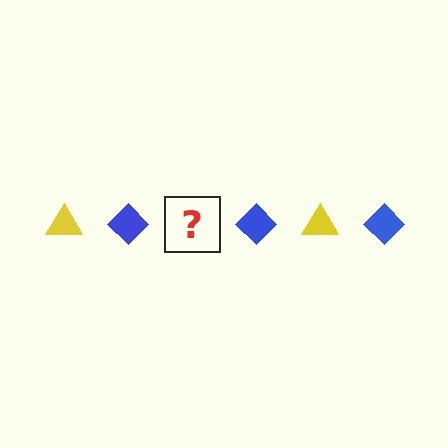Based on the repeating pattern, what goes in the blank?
The blank should be a yellow triangle.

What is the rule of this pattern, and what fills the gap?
The rule is that the pattern alternates between yellow triangle and blue diamond. The gap should be filled with a yellow triangle.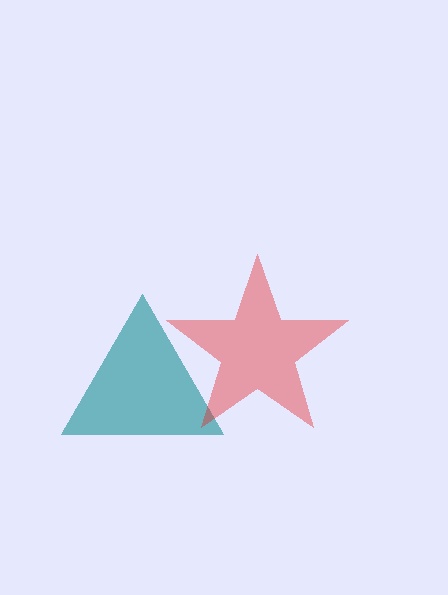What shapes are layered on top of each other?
The layered shapes are: a teal triangle, a red star.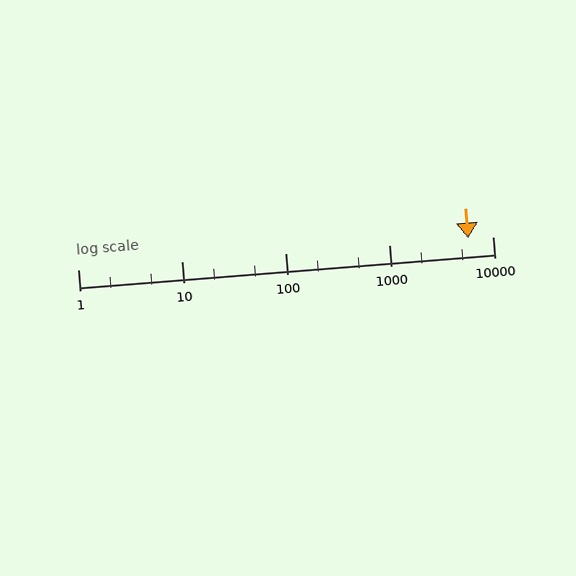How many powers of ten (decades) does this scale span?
The scale spans 4 decades, from 1 to 10000.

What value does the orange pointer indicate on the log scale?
The pointer indicates approximately 5800.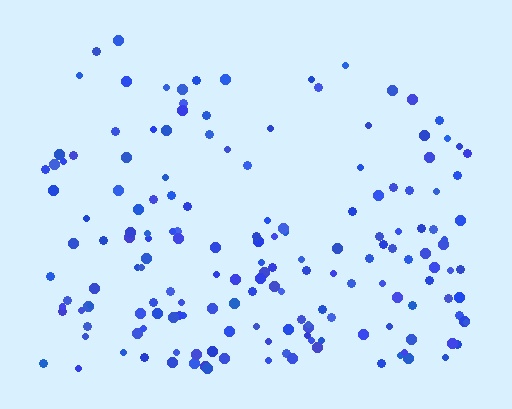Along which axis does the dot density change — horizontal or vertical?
Vertical.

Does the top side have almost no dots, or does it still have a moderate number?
Still a moderate number, just noticeably fewer than the bottom.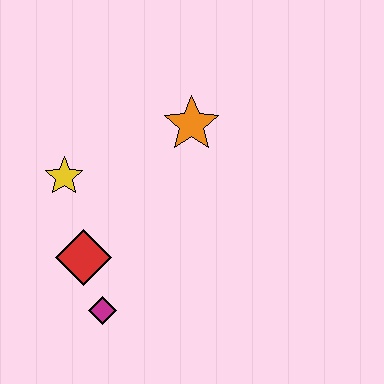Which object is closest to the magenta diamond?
The red diamond is closest to the magenta diamond.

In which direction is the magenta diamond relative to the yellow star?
The magenta diamond is below the yellow star.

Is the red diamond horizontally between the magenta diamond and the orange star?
No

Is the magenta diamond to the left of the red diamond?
No